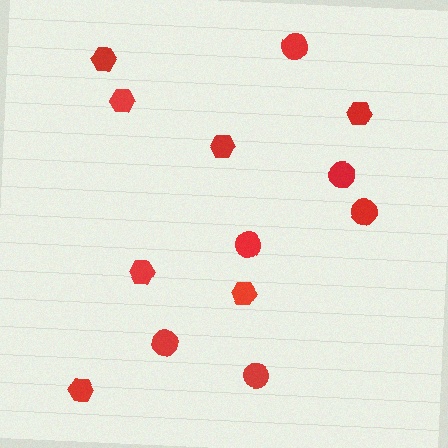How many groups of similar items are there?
There are 2 groups: one group of circles (6) and one group of hexagons (7).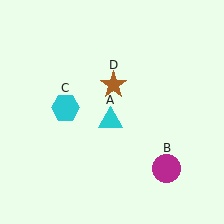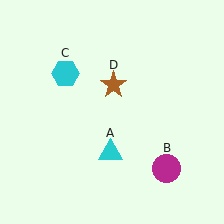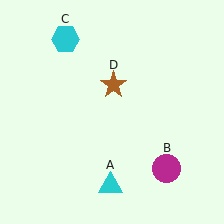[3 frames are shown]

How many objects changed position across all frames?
2 objects changed position: cyan triangle (object A), cyan hexagon (object C).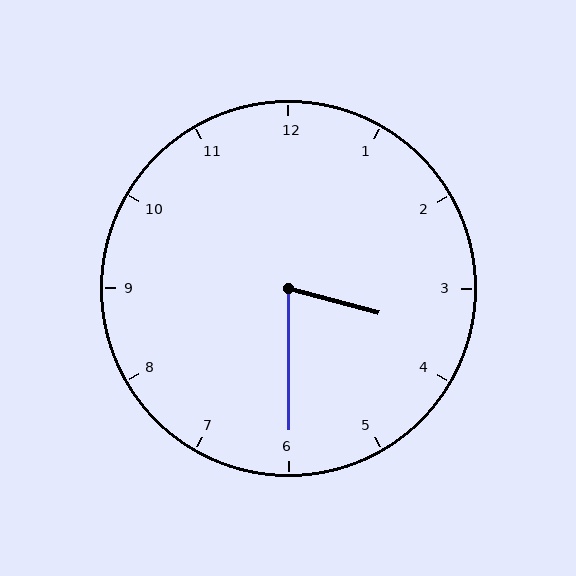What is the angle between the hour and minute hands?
Approximately 75 degrees.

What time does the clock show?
3:30.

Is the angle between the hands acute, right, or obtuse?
It is acute.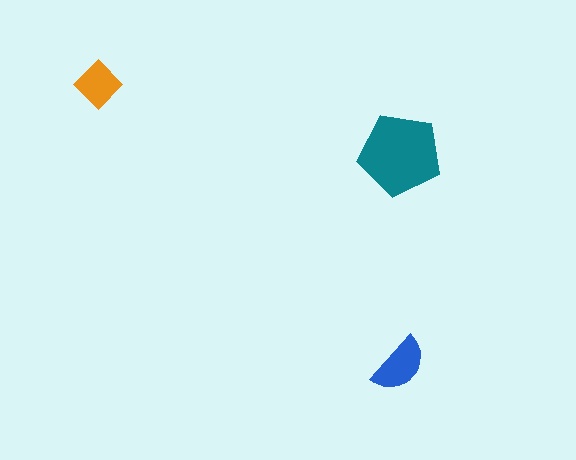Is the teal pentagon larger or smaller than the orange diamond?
Larger.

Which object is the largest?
The teal pentagon.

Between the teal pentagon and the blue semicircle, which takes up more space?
The teal pentagon.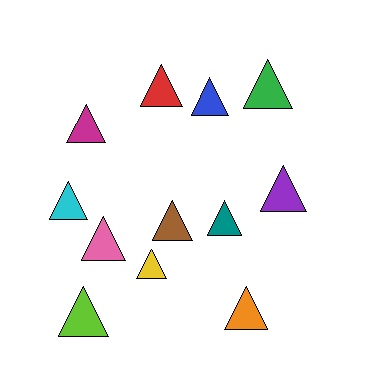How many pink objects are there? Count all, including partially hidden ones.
There is 1 pink object.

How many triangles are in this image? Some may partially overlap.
There are 12 triangles.